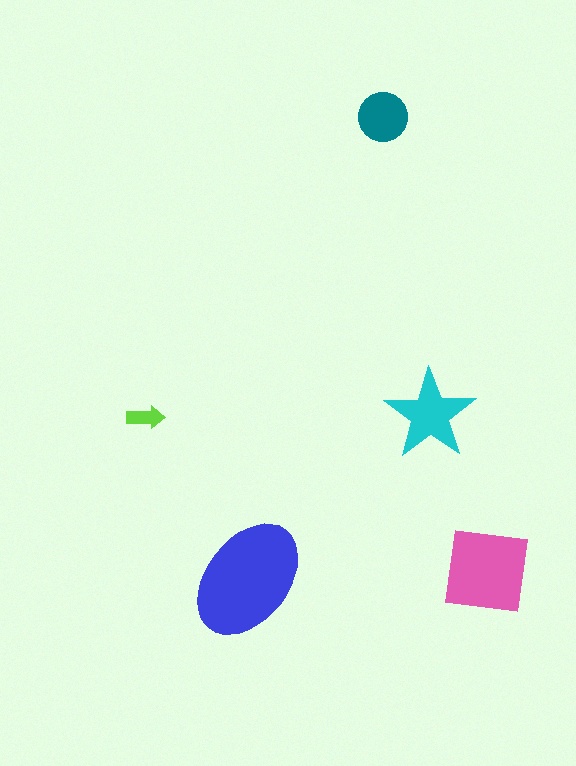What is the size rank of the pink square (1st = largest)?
2nd.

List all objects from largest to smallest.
The blue ellipse, the pink square, the cyan star, the teal circle, the lime arrow.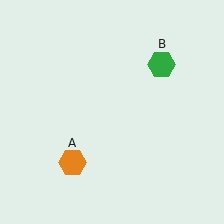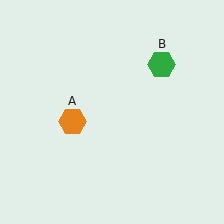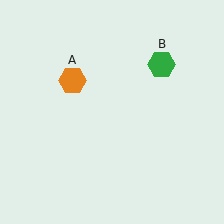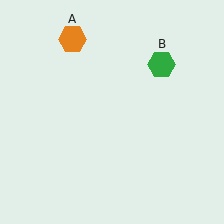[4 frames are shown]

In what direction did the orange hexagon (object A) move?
The orange hexagon (object A) moved up.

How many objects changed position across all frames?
1 object changed position: orange hexagon (object A).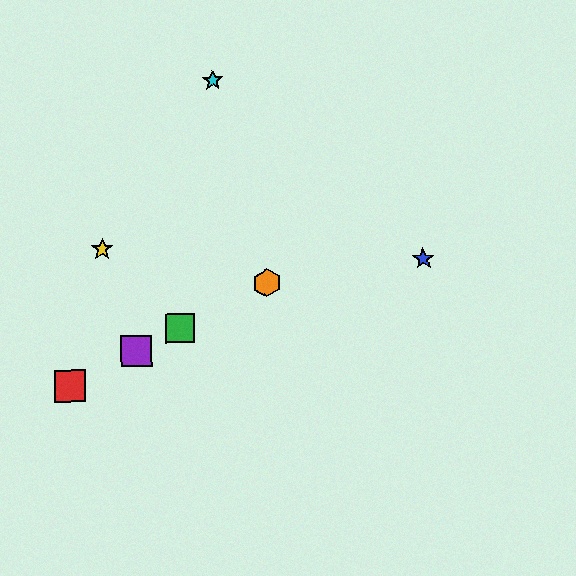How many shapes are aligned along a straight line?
4 shapes (the red square, the green square, the purple square, the orange hexagon) are aligned along a straight line.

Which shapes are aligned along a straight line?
The red square, the green square, the purple square, the orange hexagon are aligned along a straight line.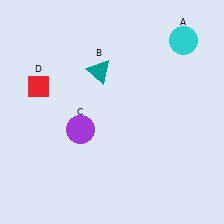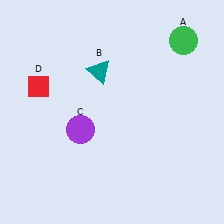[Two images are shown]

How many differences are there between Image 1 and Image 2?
There is 1 difference between the two images.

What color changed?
The circle (A) changed from cyan in Image 1 to green in Image 2.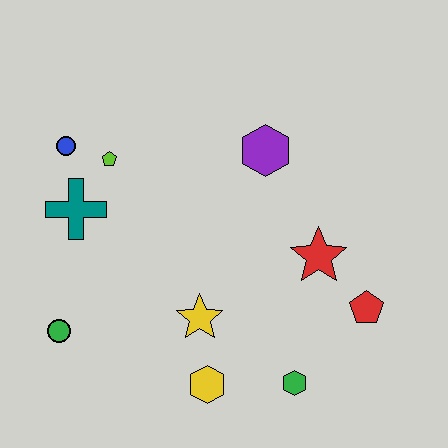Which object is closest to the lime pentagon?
The blue circle is closest to the lime pentagon.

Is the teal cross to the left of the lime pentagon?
Yes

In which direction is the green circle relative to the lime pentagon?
The green circle is below the lime pentagon.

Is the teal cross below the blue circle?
Yes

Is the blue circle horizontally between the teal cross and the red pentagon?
No